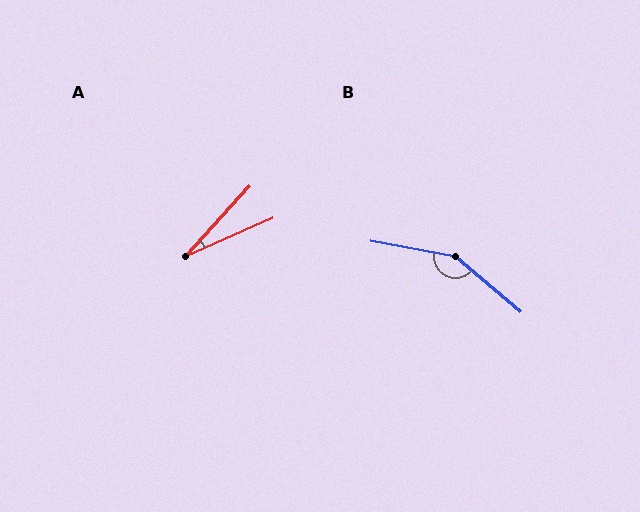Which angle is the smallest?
A, at approximately 23 degrees.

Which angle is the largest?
B, at approximately 150 degrees.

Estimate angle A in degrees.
Approximately 23 degrees.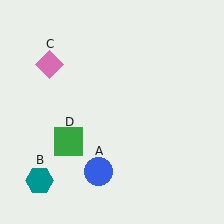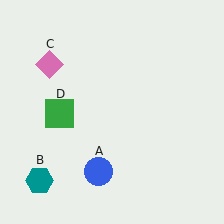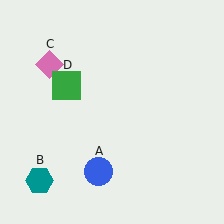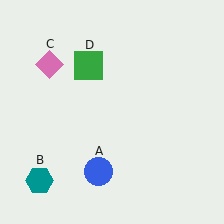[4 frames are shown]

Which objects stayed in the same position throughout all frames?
Blue circle (object A) and teal hexagon (object B) and pink diamond (object C) remained stationary.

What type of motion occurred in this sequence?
The green square (object D) rotated clockwise around the center of the scene.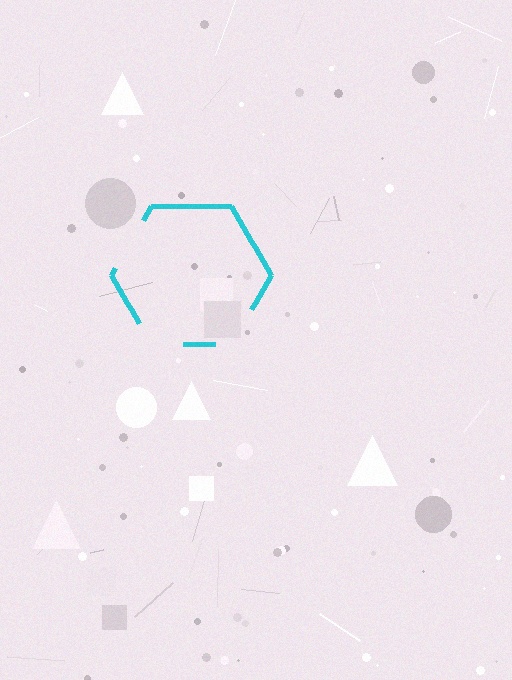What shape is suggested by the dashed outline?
The dashed outline suggests a hexagon.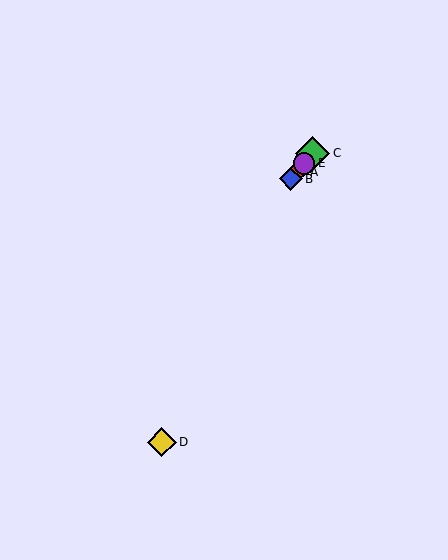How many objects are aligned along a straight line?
4 objects (A, B, C, E) are aligned along a straight line.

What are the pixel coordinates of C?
Object C is at (313, 153).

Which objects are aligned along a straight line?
Objects A, B, C, E are aligned along a straight line.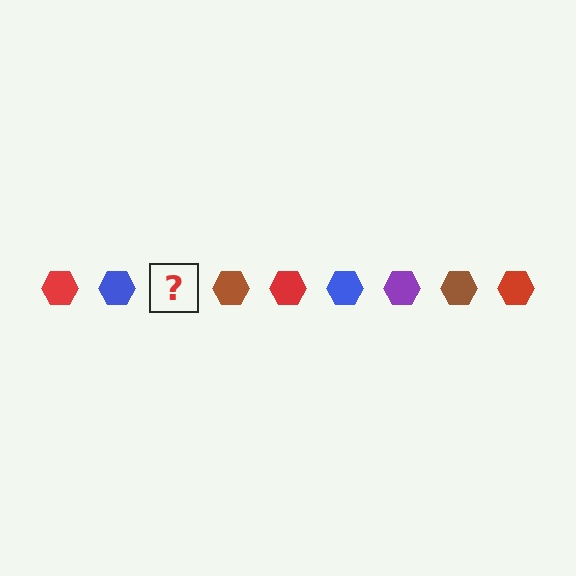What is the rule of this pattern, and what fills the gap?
The rule is that the pattern cycles through red, blue, purple, brown hexagons. The gap should be filled with a purple hexagon.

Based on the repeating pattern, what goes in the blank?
The blank should be a purple hexagon.